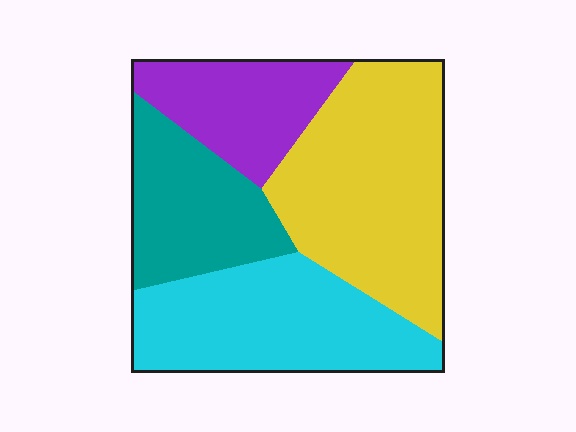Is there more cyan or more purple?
Cyan.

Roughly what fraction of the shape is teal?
Teal covers roughly 20% of the shape.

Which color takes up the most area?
Yellow, at roughly 35%.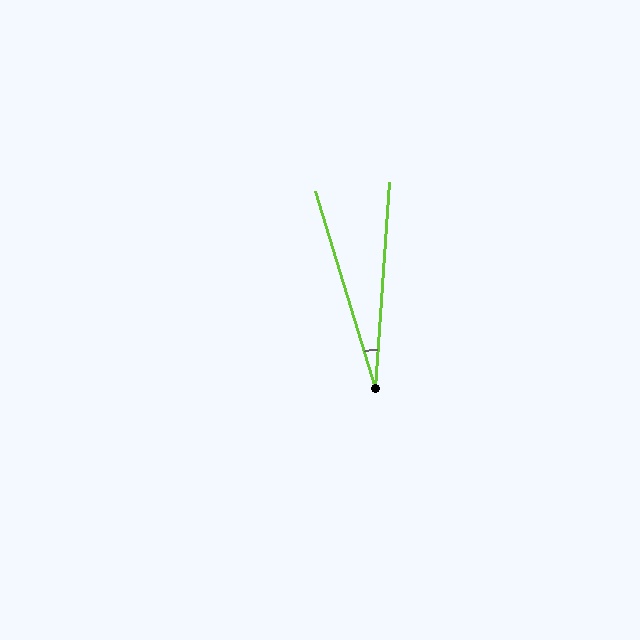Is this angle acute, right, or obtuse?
It is acute.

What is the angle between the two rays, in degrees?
Approximately 21 degrees.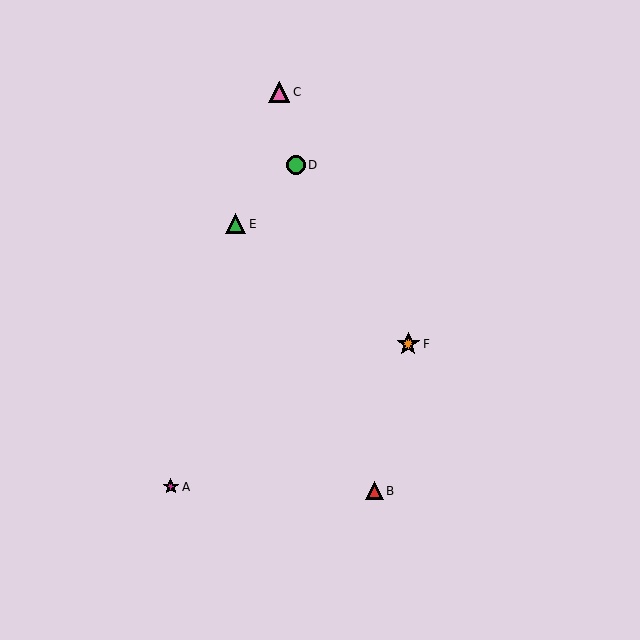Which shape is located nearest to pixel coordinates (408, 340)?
The orange star (labeled F) at (408, 344) is nearest to that location.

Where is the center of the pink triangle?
The center of the pink triangle is at (279, 92).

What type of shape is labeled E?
Shape E is a green triangle.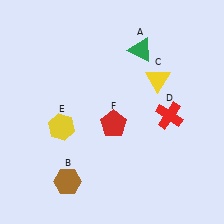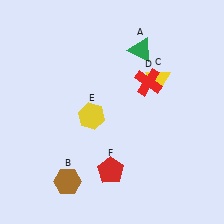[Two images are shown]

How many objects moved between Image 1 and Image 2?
3 objects moved between the two images.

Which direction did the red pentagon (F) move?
The red pentagon (F) moved down.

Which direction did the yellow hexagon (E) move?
The yellow hexagon (E) moved right.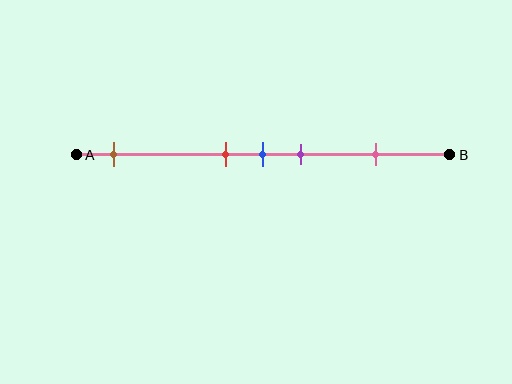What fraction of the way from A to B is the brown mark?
The brown mark is approximately 10% (0.1) of the way from A to B.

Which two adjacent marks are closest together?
The red and blue marks are the closest adjacent pair.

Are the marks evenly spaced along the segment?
No, the marks are not evenly spaced.